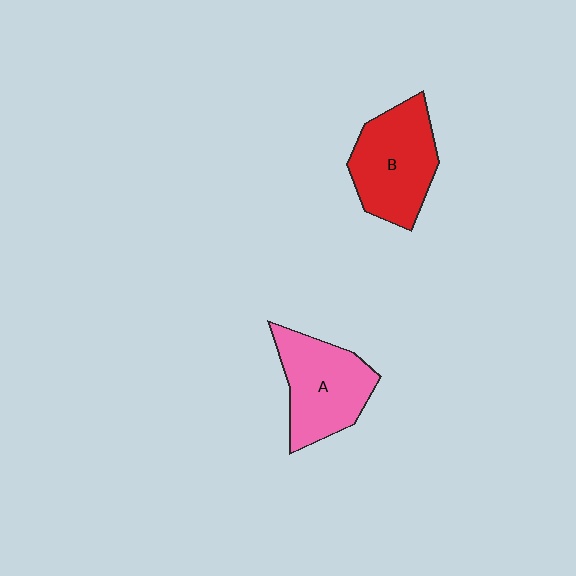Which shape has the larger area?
Shape B (red).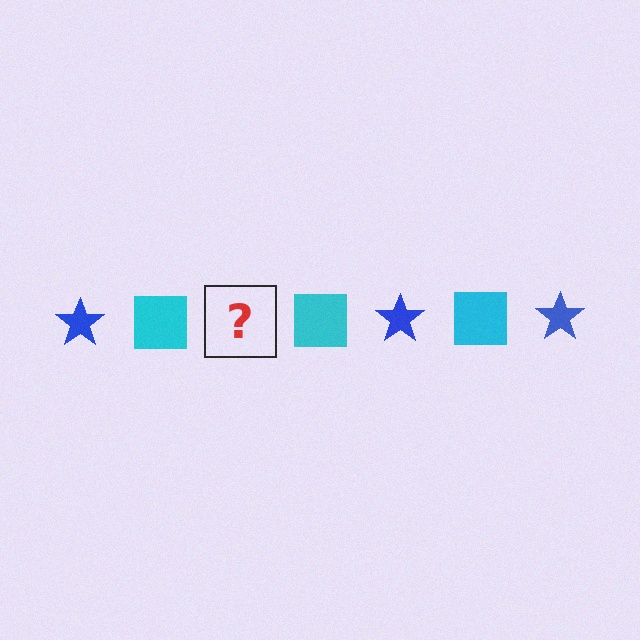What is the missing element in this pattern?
The missing element is a blue star.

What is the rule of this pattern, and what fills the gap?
The rule is that the pattern alternates between blue star and cyan square. The gap should be filled with a blue star.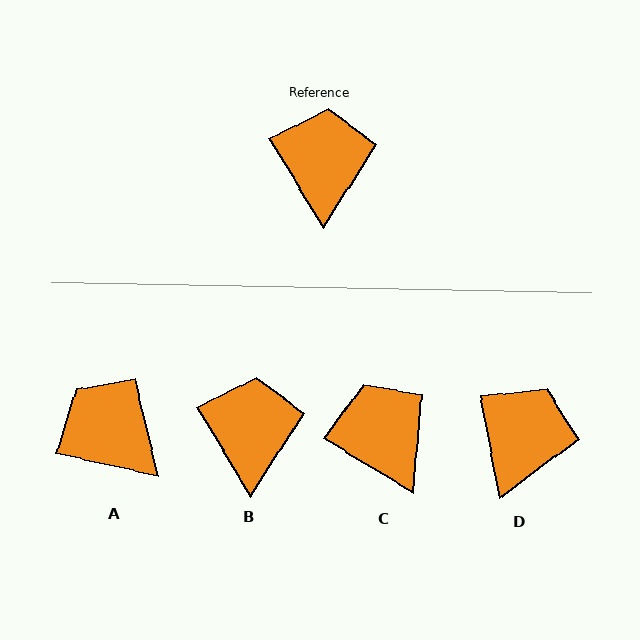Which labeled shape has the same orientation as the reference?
B.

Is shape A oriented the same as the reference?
No, it is off by about 47 degrees.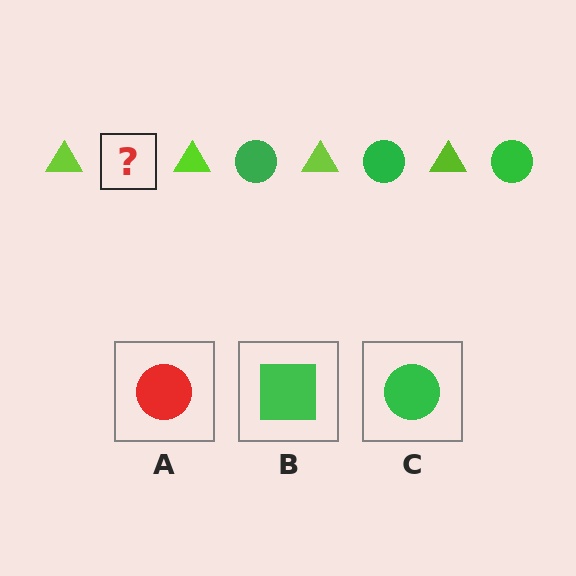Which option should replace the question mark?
Option C.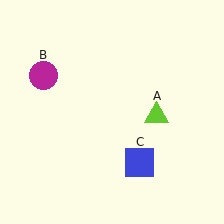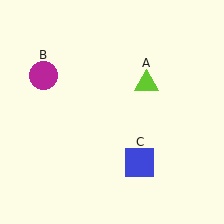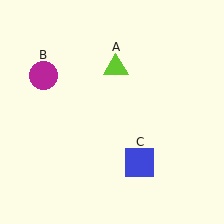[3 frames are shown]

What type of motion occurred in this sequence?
The lime triangle (object A) rotated counterclockwise around the center of the scene.